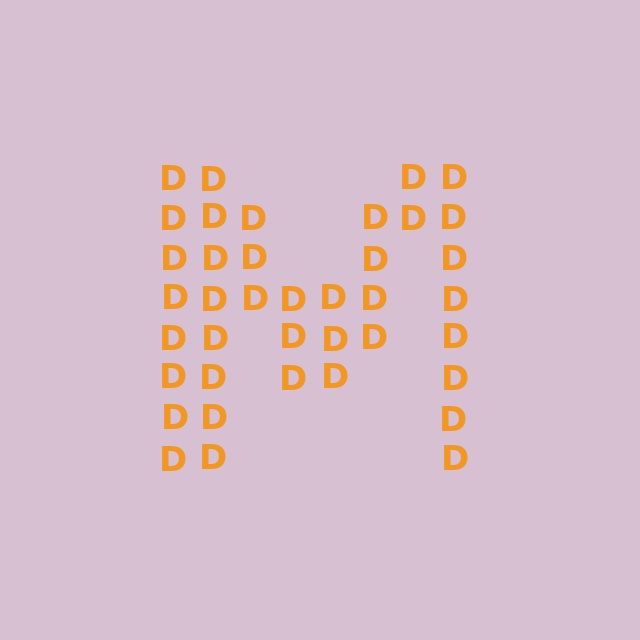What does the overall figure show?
The overall figure shows the letter M.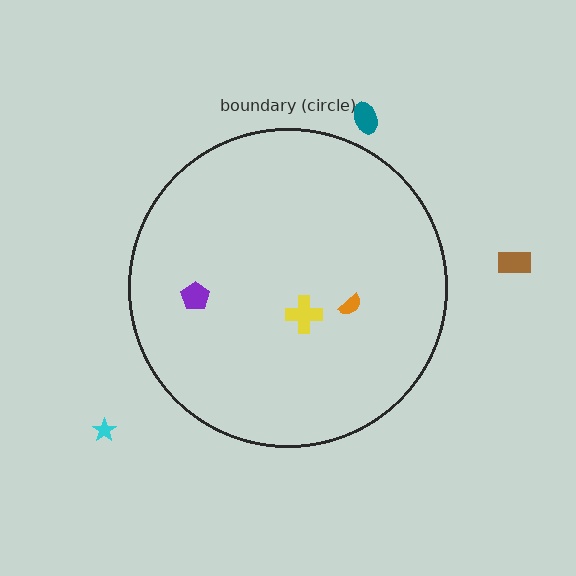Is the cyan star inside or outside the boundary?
Outside.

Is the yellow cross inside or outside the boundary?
Inside.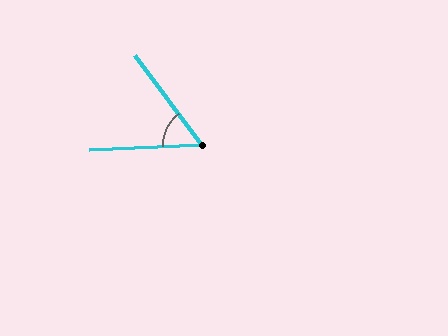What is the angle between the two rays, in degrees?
Approximately 56 degrees.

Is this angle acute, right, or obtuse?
It is acute.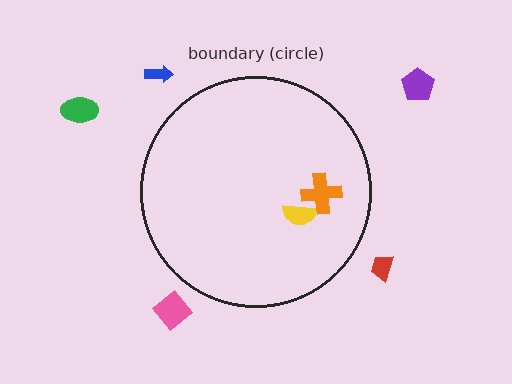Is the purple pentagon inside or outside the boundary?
Outside.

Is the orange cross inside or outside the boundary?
Inside.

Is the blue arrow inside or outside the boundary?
Outside.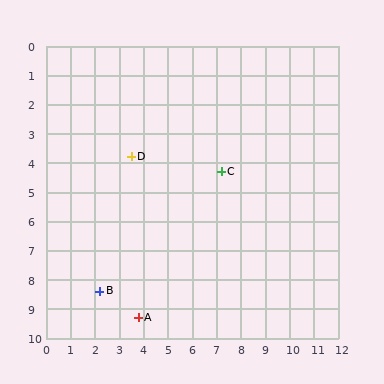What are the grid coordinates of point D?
Point D is at approximately (3.5, 3.8).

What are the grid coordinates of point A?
Point A is at approximately (3.8, 9.3).